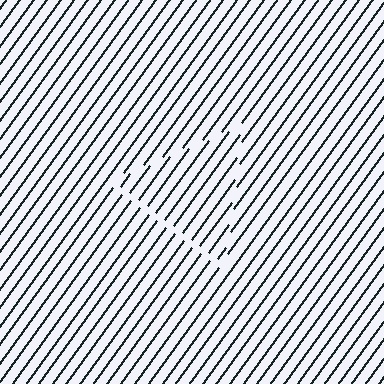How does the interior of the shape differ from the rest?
The interior of the shape contains the same grating, shifted by half a period — the contour is defined by the phase discontinuity where line-ends from the inner and outer gratings abut.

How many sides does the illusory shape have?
3 sides — the line-ends trace a triangle.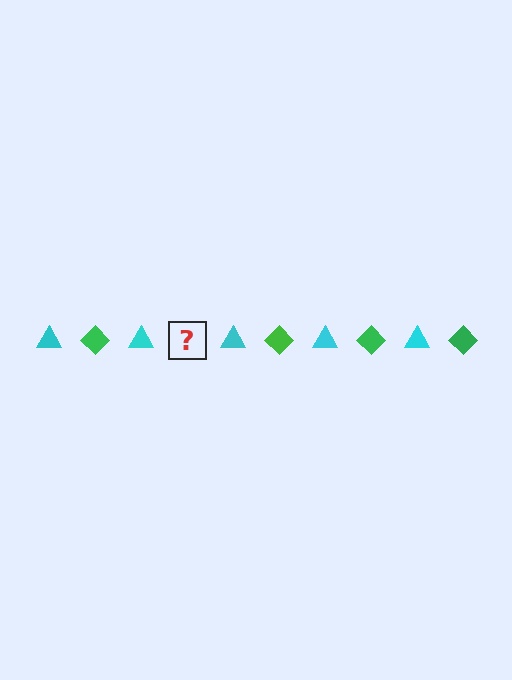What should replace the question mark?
The question mark should be replaced with a green diamond.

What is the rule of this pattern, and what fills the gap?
The rule is that the pattern alternates between cyan triangle and green diamond. The gap should be filled with a green diamond.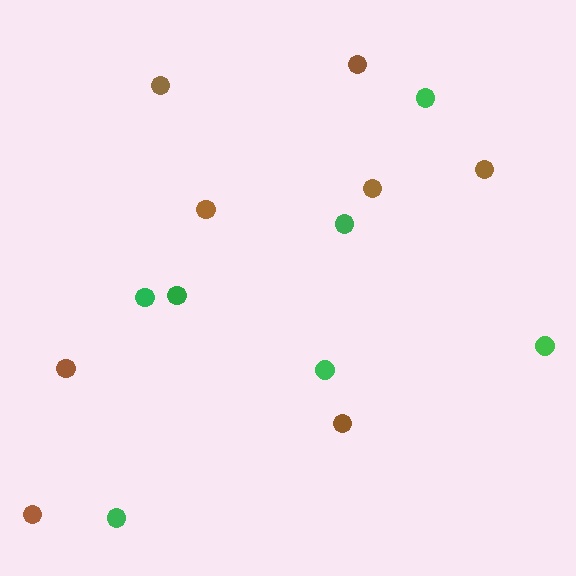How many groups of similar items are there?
There are 2 groups: one group of green circles (7) and one group of brown circles (8).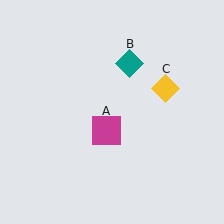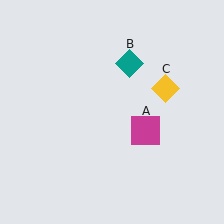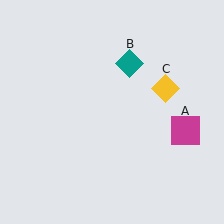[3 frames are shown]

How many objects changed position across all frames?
1 object changed position: magenta square (object A).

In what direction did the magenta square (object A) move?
The magenta square (object A) moved right.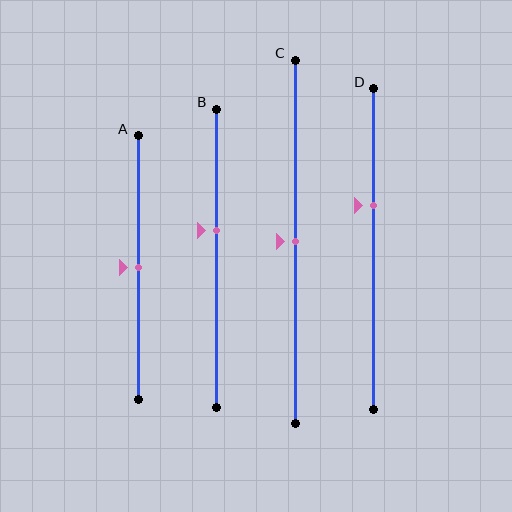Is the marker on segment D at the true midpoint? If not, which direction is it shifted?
No, the marker on segment D is shifted upward by about 14% of the segment length.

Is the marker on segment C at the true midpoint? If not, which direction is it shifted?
Yes, the marker on segment C is at the true midpoint.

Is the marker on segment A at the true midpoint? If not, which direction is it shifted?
Yes, the marker on segment A is at the true midpoint.